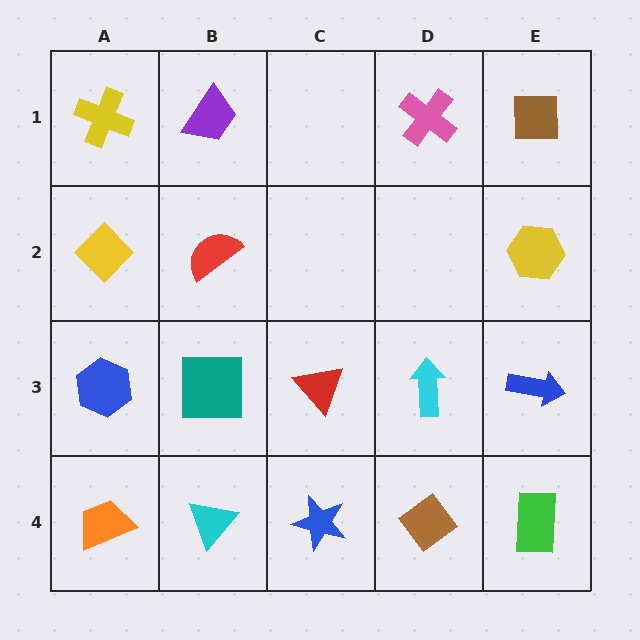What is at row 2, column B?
A red semicircle.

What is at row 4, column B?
A cyan triangle.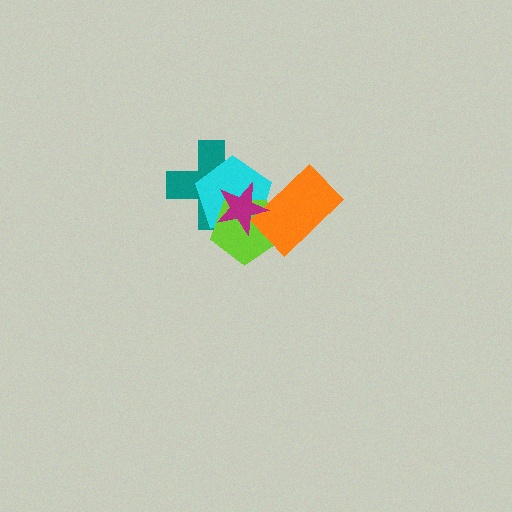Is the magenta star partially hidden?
No, no other shape covers it.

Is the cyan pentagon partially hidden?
Yes, it is partially covered by another shape.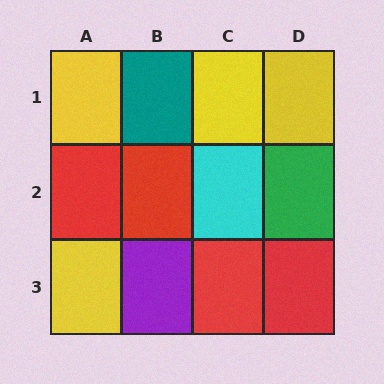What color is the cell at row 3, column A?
Yellow.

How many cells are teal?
1 cell is teal.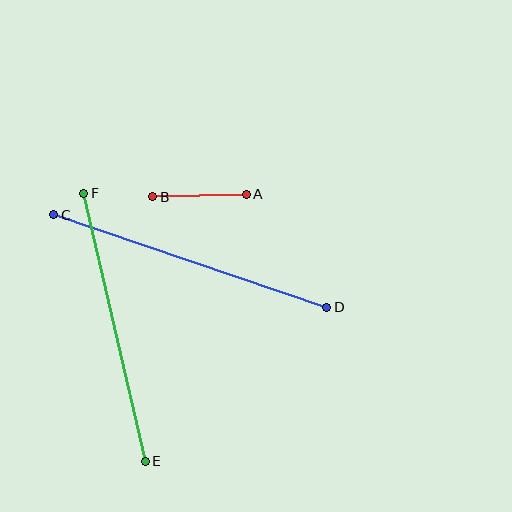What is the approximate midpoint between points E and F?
The midpoint is at approximately (115, 327) pixels.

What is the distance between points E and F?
The distance is approximately 275 pixels.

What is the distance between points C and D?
The distance is approximately 288 pixels.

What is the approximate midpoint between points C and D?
The midpoint is at approximately (190, 261) pixels.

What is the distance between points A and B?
The distance is approximately 94 pixels.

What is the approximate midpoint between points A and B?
The midpoint is at approximately (199, 196) pixels.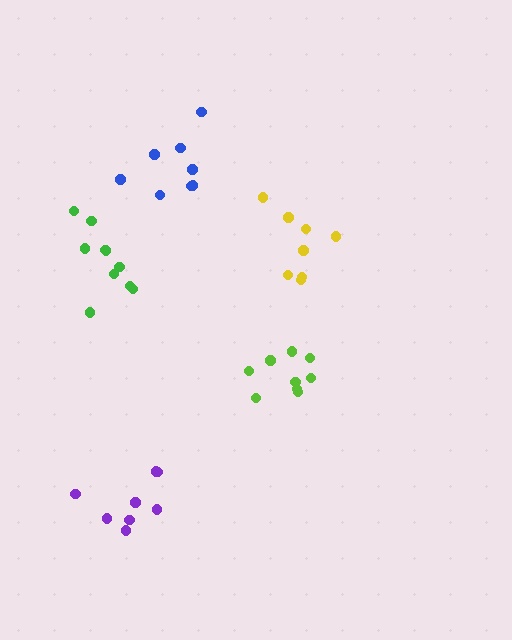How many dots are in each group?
Group 1: 10 dots, Group 2: 9 dots, Group 3: 8 dots, Group 4: 8 dots, Group 5: 8 dots (43 total).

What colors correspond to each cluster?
The clusters are colored: green, lime, yellow, blue, purple.